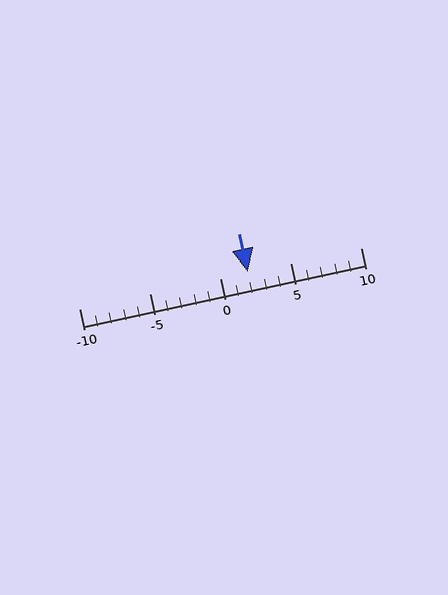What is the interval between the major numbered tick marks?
The major tick marks are spaced 5 units apart.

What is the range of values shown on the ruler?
The ruler shows values from -10 to 10.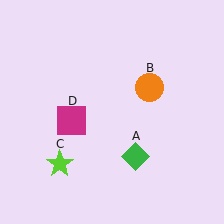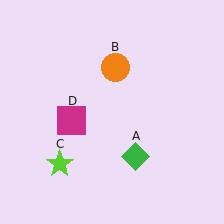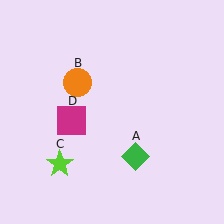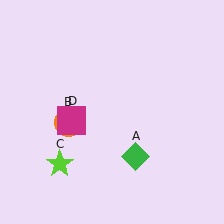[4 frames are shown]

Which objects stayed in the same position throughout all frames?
Green diamond (object A) and lime star (object C) and magenta square (object D) remained stationary.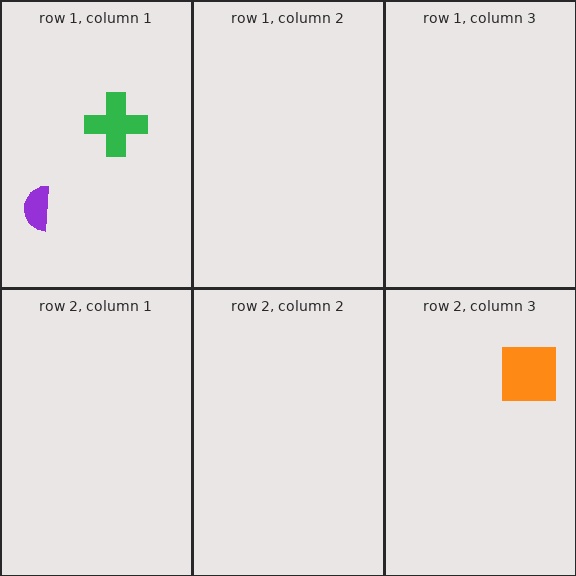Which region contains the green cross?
The row 1, column 1 region.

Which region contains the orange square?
The row 2, column 3 region.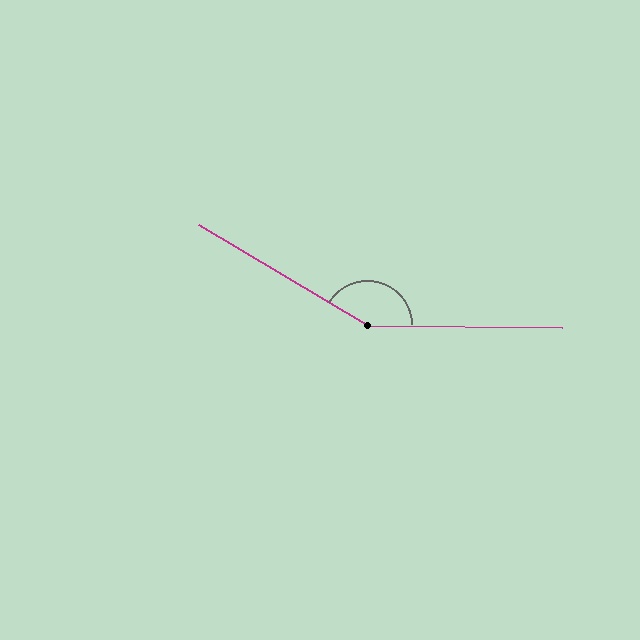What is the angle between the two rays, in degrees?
Approximately 150 degrees.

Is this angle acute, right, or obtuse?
It is obtuse.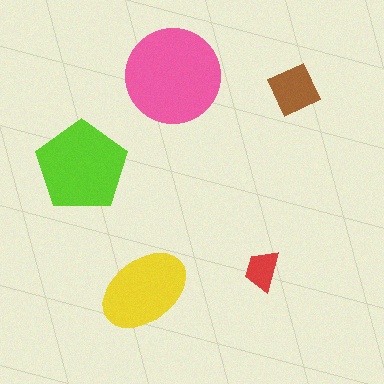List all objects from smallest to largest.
The red trapezoid, the brown square, the yellow ellipse, the lime pentagon, the pink circle.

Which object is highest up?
The pink circle is topmost.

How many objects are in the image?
There are 5 objects in the image.